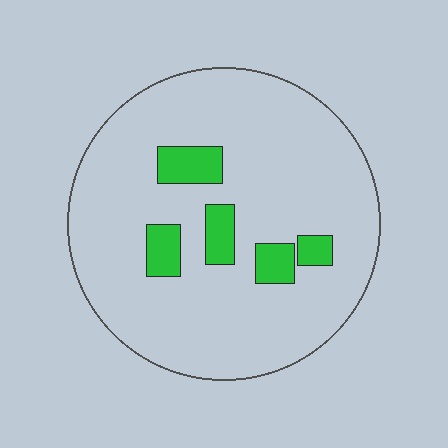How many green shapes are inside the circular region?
5.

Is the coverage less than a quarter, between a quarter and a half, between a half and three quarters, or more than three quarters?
Less than a quarter.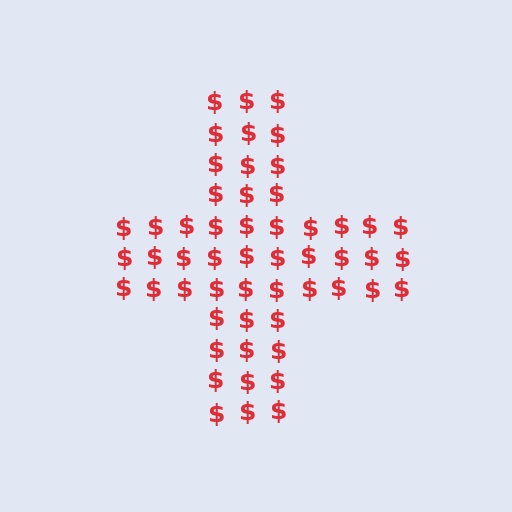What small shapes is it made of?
It is made of small dollar signs.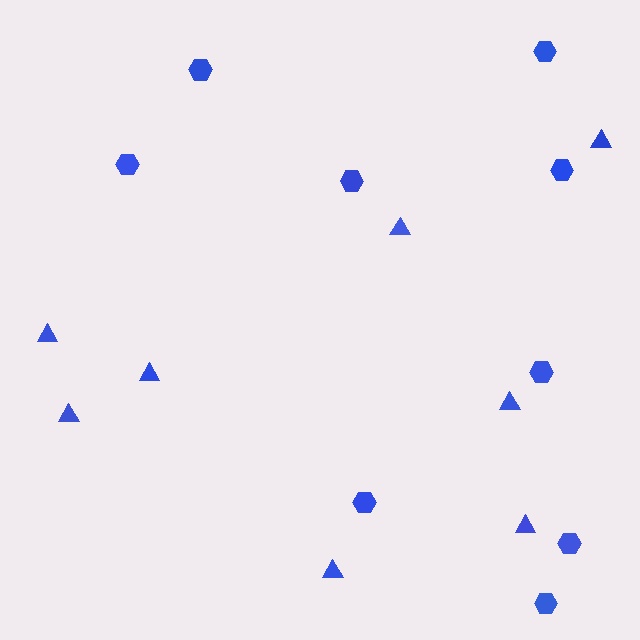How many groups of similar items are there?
There are 2 groups: one group of triangles (8) and one group of hexagons (9).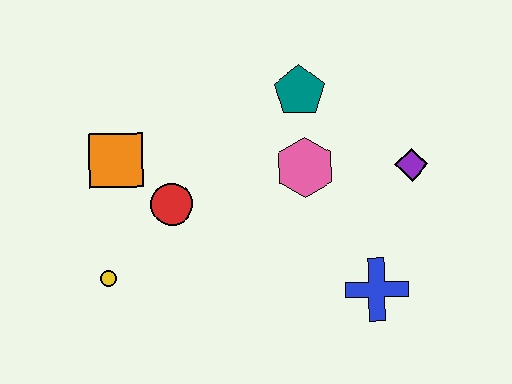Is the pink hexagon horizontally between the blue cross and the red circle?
Yes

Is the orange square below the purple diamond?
No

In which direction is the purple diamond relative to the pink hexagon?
The purple diamond is to the right of the pink hexagon.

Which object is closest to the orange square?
The red circle is closest to the orange square.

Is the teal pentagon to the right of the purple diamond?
No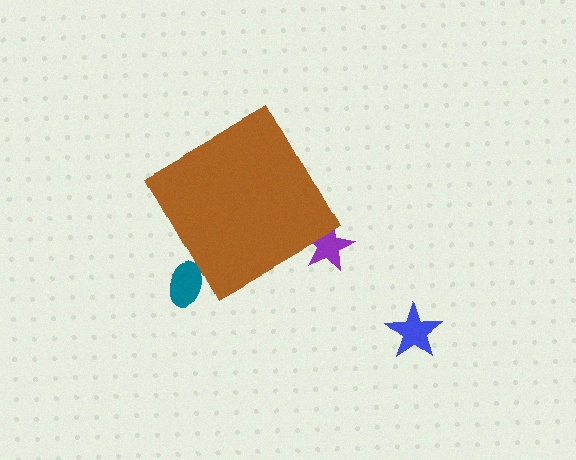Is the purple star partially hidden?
Yes, the purple star is partially hidden behind the brown diamond.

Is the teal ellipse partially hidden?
Yes, the teal ellipse is partially hidden behind the brown diamond.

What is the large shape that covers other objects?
A brown diamond.